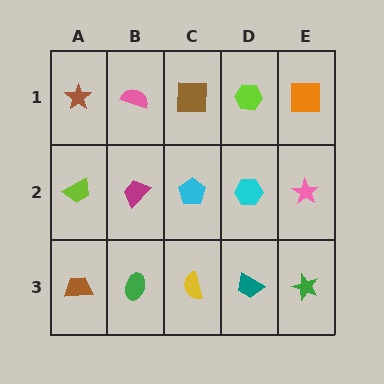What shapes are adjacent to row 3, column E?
A pink star (row 2, column E), a teal trapezoid (row 3, column D).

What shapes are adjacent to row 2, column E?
An orange square (row 1, column E), a green star (row 3, column E), a cyan hexagon (row 2, column D).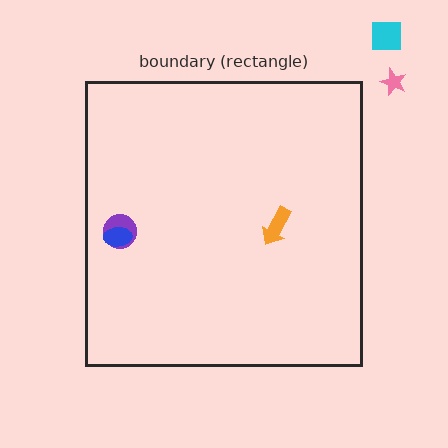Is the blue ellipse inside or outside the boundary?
Inside.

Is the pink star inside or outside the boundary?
Outside.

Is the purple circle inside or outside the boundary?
Inside.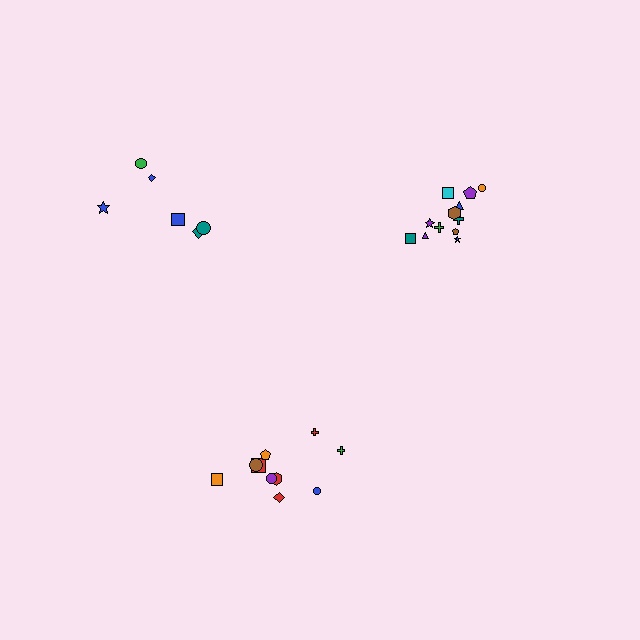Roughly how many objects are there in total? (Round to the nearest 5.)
Roughly 30 objects in total.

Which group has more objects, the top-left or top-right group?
The top-right group.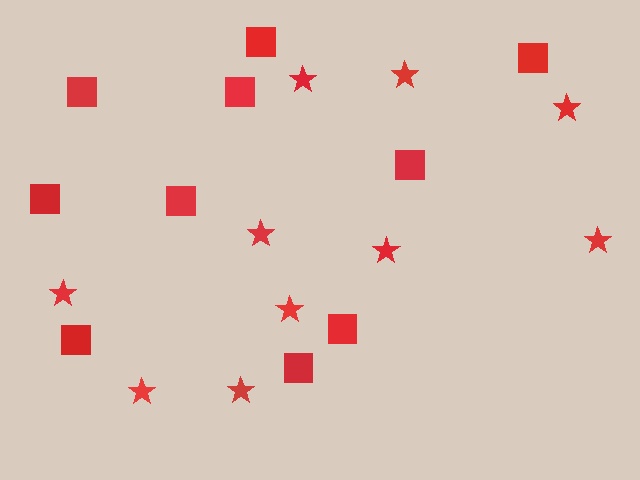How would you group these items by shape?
There are 2 groups: one group of stars (10) and one group of squares (10).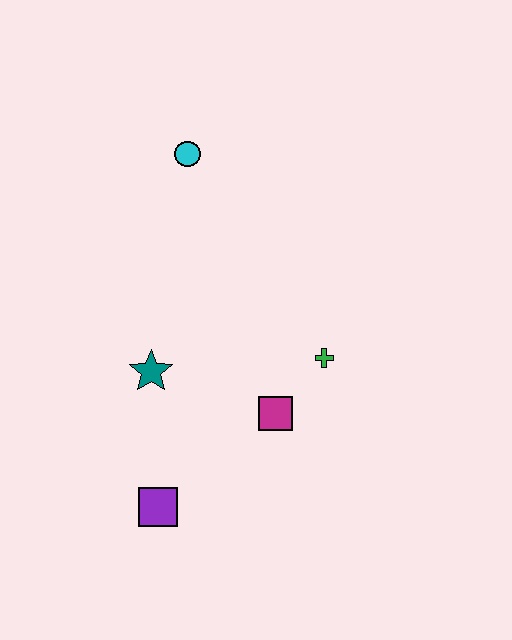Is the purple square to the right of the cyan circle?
No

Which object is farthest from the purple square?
The cyan circle is farthest from the purple square.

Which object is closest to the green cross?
The magenta square is closest to the green cross.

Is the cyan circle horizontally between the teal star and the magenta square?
Yes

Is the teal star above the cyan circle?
No